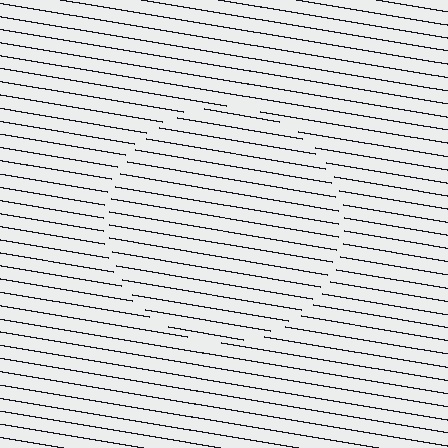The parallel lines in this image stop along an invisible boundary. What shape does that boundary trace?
An illusory circle. The interior of the shape contains the same grating, shifted by half a period — the contour is defined by the phase discontinuity where line-ends from the inner and outer gratings abut.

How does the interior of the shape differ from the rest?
The interior of the shape contains the same grating, shifted by half a period — the contour is defined by the phase discontinuity where line-ends from the inner and outer gratings abut.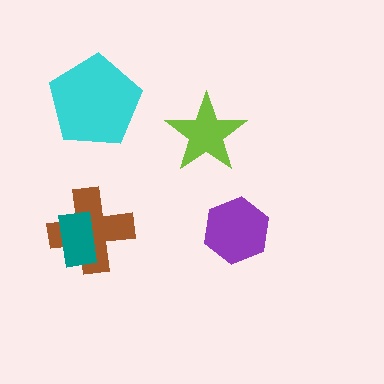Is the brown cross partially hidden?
Yes, it is partially covered by another shape.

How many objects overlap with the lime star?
0 objects overlap with the lime star.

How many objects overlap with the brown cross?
1 object overlaps with the brown cross.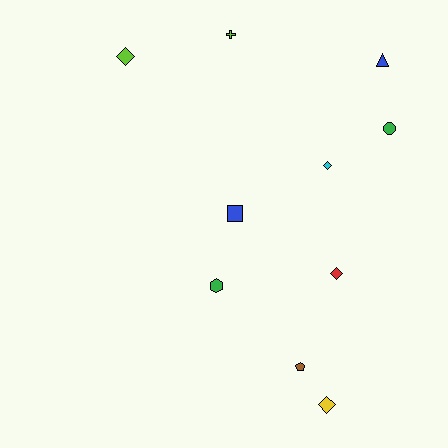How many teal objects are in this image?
There are no teal objects.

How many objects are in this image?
There are 10 objects.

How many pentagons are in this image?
There is 1 pentagon.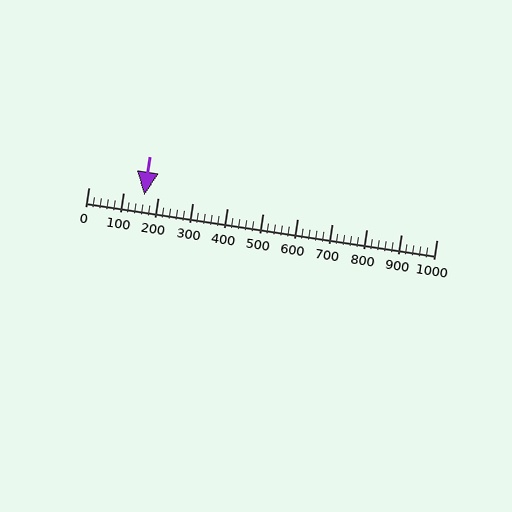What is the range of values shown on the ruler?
The ruler shows values from 0 to 1000.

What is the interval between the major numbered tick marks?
The major tick marks are spaced 100 units apart.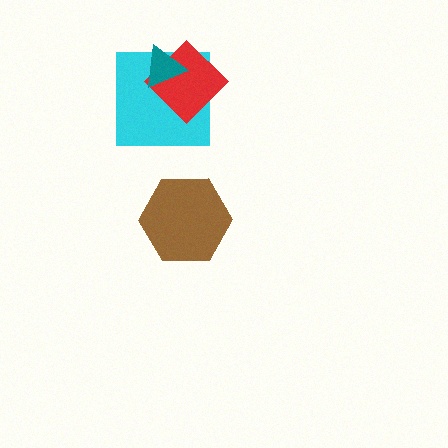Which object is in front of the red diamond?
The teal triangle is in front of the red diamond.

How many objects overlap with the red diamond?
2 objects overlap with the red diamond.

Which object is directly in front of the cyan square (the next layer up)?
The red diamond is directly in front of the cyan square.